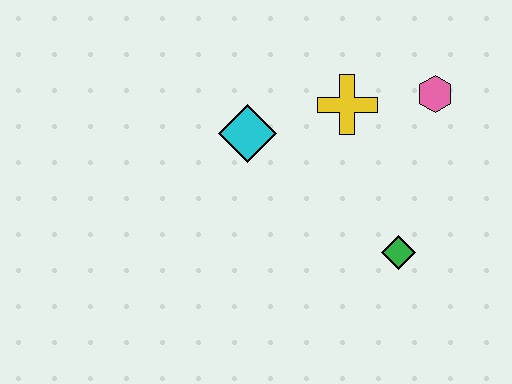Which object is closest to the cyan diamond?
The yellow cross is closest to the cyan diamond.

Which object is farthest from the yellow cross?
The green diamond is farthest from the yellow cross.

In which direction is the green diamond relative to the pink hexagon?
The green diamond is below the pink hexagon.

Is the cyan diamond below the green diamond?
No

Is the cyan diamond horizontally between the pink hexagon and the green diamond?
No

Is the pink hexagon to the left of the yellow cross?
No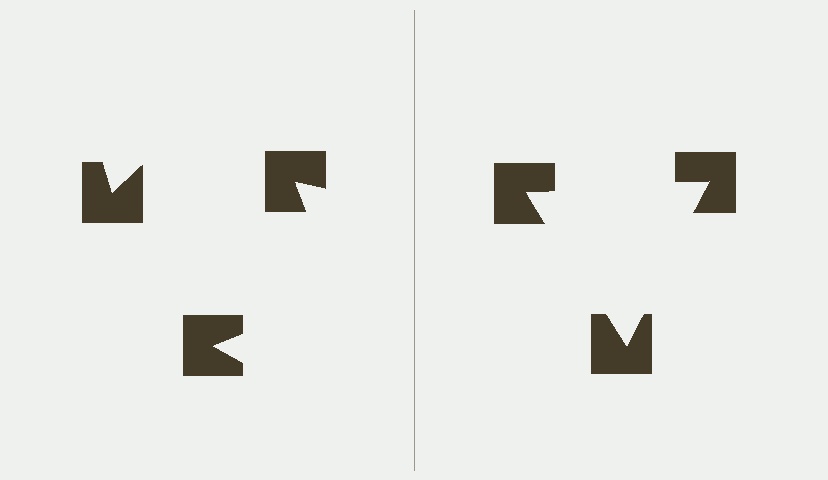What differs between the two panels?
The notched squares are positioned identically on both sides; only the wedge orientations differ. On the right they align to a triangle; on the left they are misaligned.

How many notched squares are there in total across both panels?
6 — 3 on each side.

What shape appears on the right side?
An illusory triangle.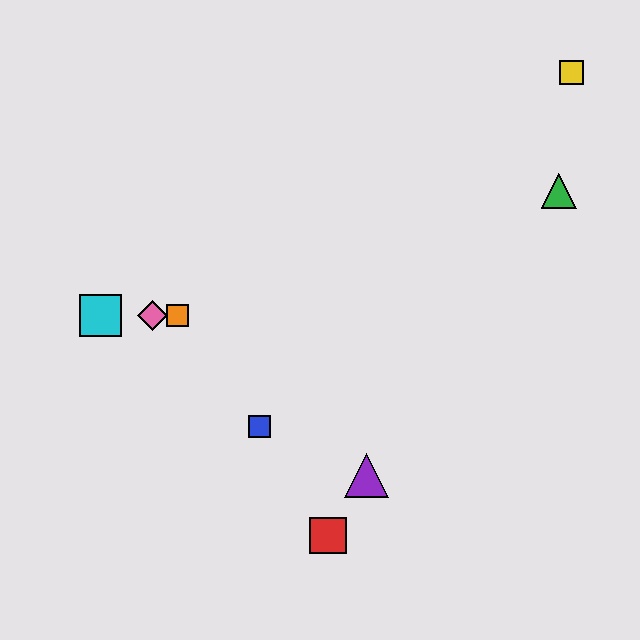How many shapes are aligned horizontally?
3 shapes (the orange square, the cyan square, the pink diamond) are aligned horizontally.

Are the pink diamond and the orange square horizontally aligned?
Yes, both are at y≈315.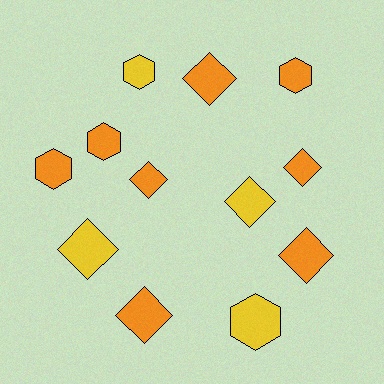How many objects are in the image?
There are 12 objects.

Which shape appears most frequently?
Diamond, with 7 objects.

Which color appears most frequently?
Orange, with 8 objects.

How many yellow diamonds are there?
There are 2 yellow diamonds.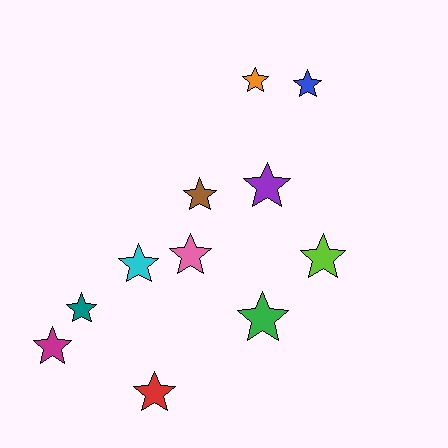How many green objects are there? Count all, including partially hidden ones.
There is 1 green object.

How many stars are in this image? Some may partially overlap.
There are 11 stars.